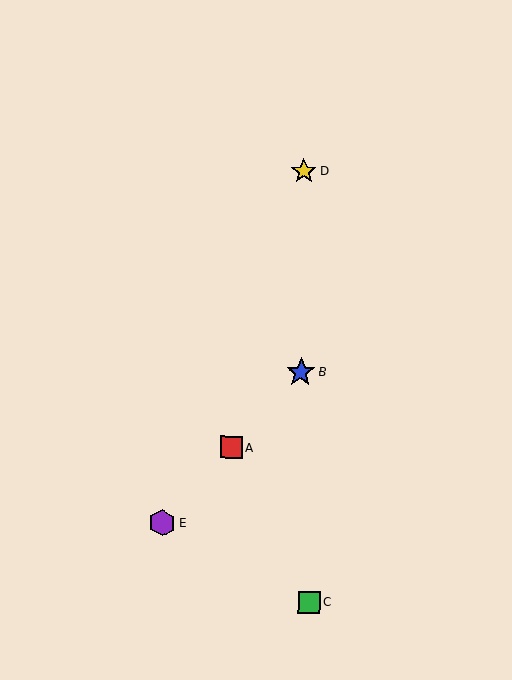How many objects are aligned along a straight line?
3 objects (A, B, E) are aligned along a straight line.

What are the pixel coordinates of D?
Object D is at (304, 171).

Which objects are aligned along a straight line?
Objects A, B, E are aligned along a straight line.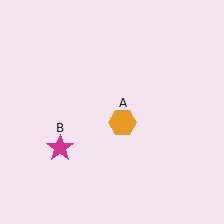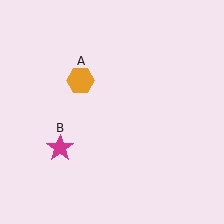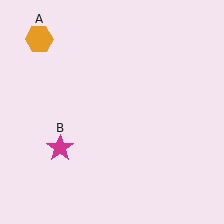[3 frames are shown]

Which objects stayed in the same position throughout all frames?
Magenta star (object B) remained stationary.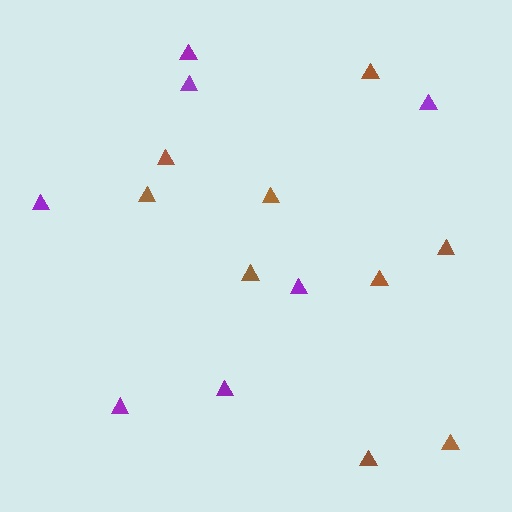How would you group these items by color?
There are 2 groups: one group of purple triangles (7) and one group of brown triangles (9).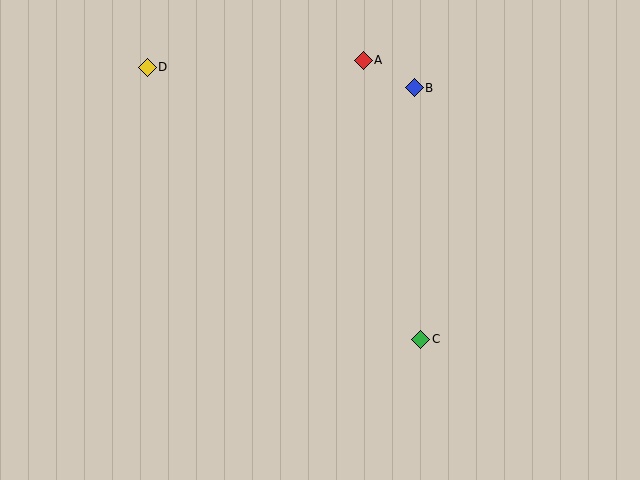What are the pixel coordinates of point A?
Point A is at (363, 60).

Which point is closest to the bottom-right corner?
Point C is closest to the bottom-right corner.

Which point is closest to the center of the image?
Point C at (421, 339) is closest to the center.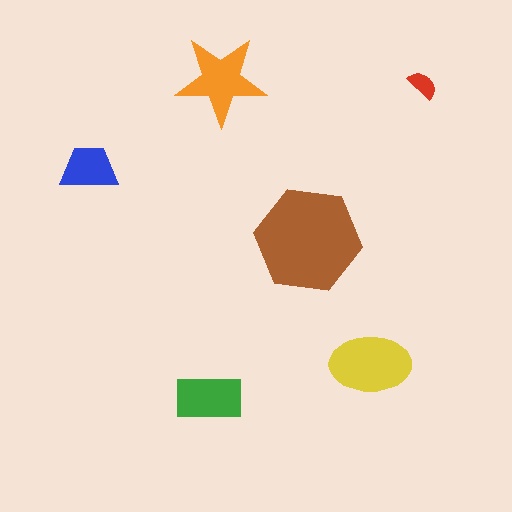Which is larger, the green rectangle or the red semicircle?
The green rectangle.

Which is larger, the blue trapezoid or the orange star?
The orange star.